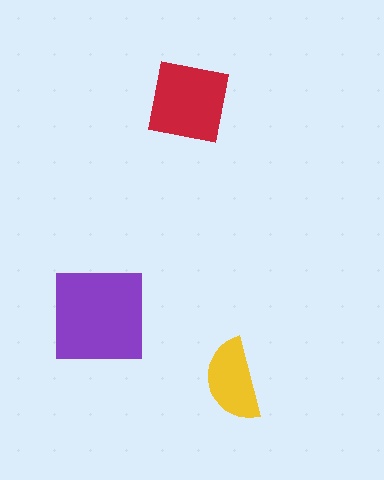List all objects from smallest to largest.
The yellow semicircle, the red square, the purple square.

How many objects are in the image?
There are 3 objects in the image.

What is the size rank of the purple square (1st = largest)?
1st.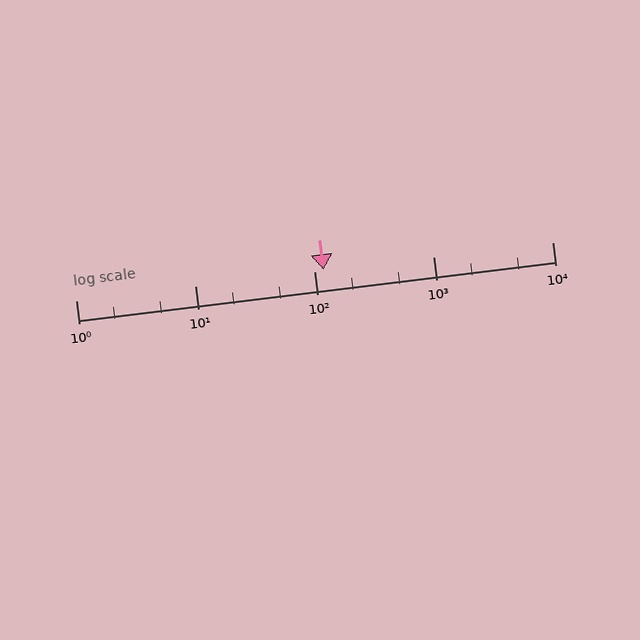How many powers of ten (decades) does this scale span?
The scale spans 4 decades, from 1 to 10000.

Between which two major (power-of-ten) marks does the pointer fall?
The pointer is between 100 and 1000.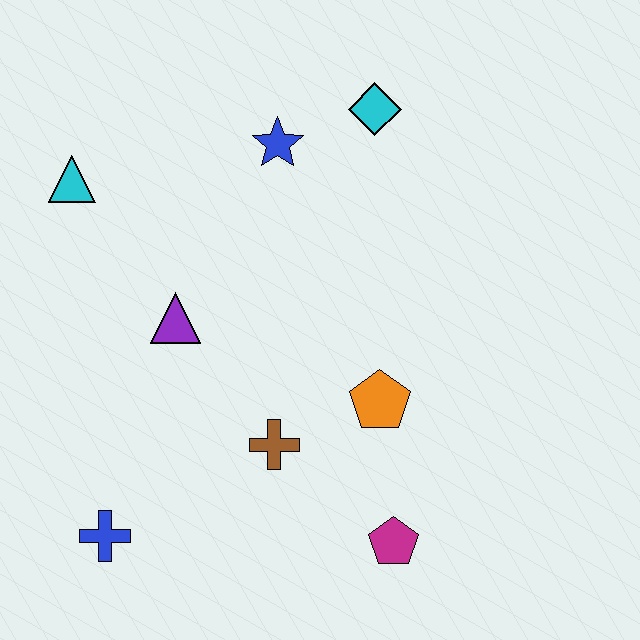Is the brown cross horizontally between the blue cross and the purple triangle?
No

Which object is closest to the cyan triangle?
The purple triangle is closest to the cyan triangle.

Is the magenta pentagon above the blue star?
No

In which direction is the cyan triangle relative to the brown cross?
The cyan triangle is above the brown cross.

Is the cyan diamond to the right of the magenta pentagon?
No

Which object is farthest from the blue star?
The blue cross is farthest from the blue star.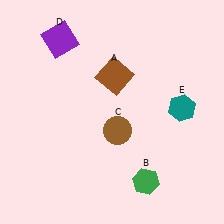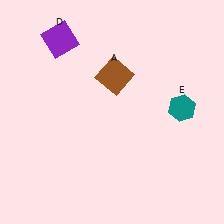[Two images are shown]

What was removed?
The brown circle (C), the green hexagon (B) were removed in Image 2.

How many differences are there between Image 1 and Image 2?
There are 2 differences between the two images.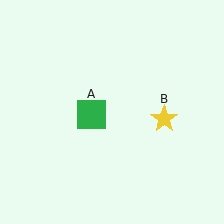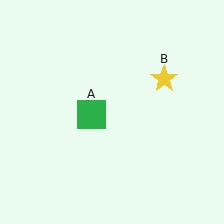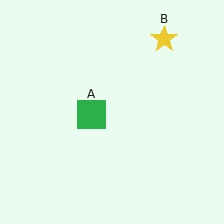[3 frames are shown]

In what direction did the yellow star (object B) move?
The yellow star (object B) moved up.